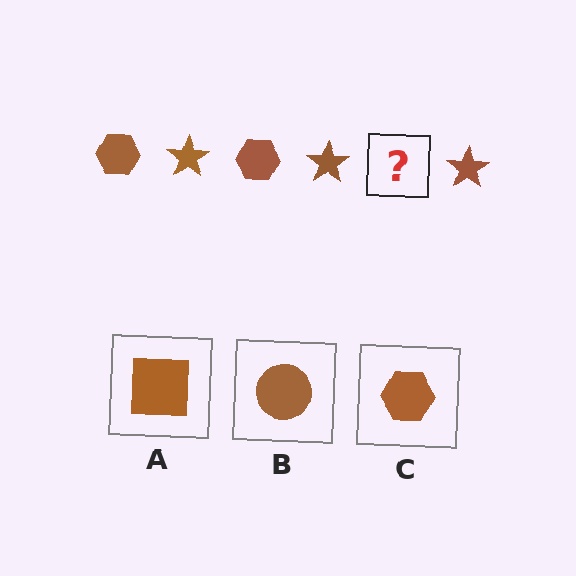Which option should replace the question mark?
Option C.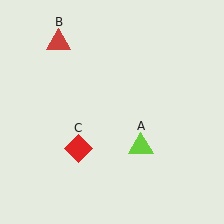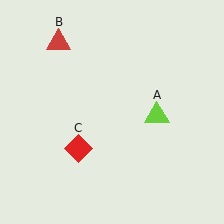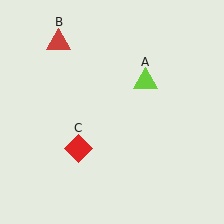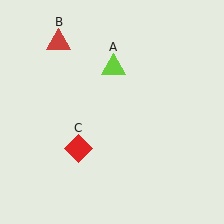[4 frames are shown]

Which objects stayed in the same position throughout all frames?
Red triangle (object B) and red diamond (object C) remained stationary.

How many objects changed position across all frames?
1 object changed position: lime triangle (object A).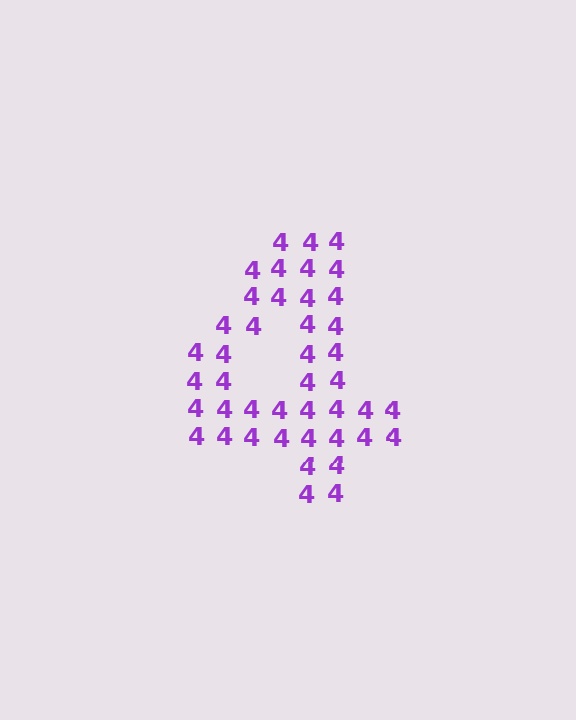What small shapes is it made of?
It is made of small digit 4's.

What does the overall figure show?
The overall figure shows the digit 4.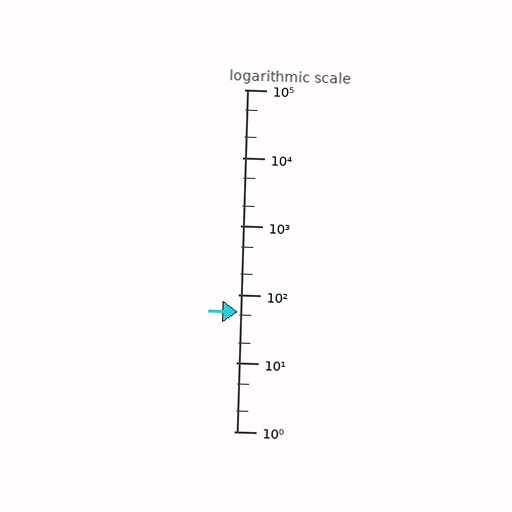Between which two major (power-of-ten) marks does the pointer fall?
The pointer is between 10 and 100.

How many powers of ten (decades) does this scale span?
The scale spans 5 decades, from 1 to 100000.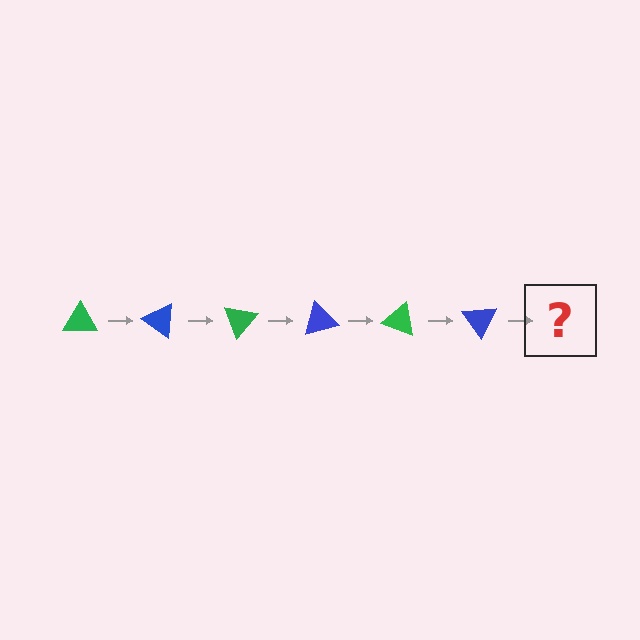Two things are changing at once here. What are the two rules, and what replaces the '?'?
The two rules are that it rotates 35 degrees each step and the color cycles through green and blue. The '?' should be a green triangle, rotated 210 degrees from the start.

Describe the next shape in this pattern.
It should be a green triangle, rotated 210 degrees from the start.